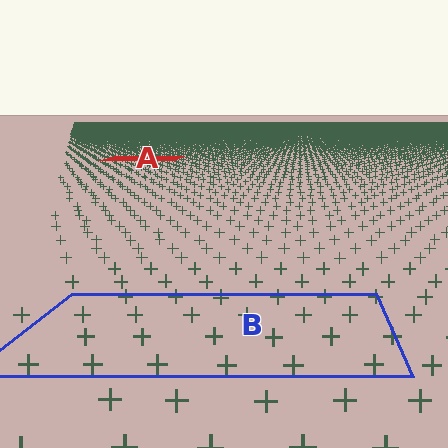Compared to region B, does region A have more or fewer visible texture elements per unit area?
Region A has more texture elements per unit area — they are packed more densely because it is farther away.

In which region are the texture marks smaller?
The texture marks are smaller in region A, because it is farther away.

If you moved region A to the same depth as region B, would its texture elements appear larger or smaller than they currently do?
They would appear larger. At a closer depth, the same texture elements are projected at a bigger on-screen size.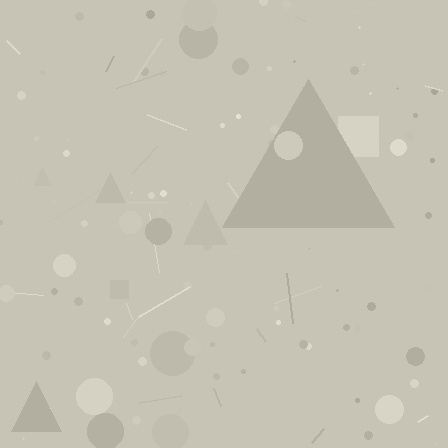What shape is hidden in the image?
A triangle is hidden in the image.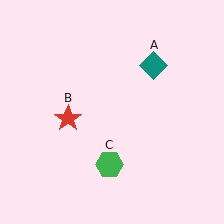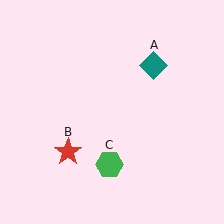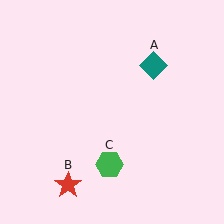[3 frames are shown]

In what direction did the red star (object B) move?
The red star (object B) moved down.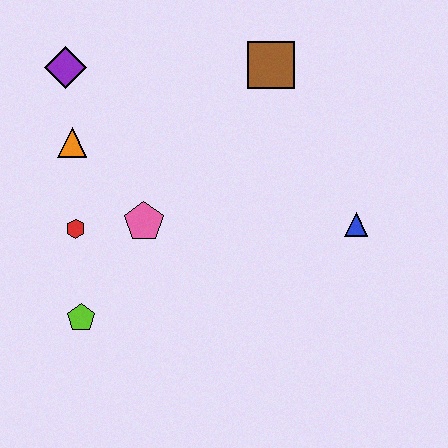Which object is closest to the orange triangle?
The purple diamond is closest to the orange triangle.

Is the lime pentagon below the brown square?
Yes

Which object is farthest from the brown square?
The lime pentagon is farthest from the brown square.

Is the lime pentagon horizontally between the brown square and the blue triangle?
No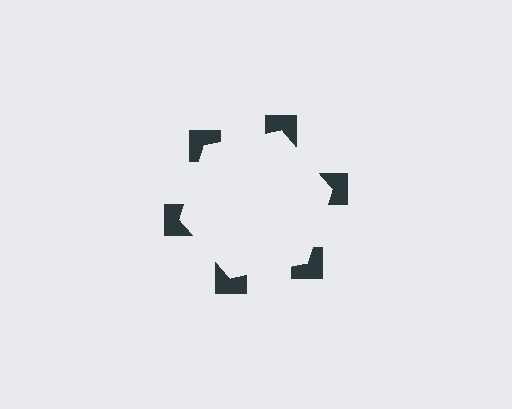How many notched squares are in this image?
There are 6 — one at each vertex of the illusory hexagon.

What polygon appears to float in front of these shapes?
An illusory hexagon — its edges are inferred from the aligned wedge cuts in the notched squares, not physically drawn.